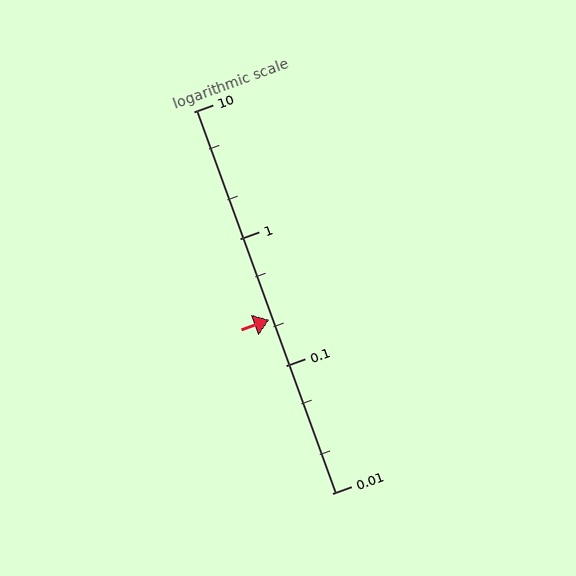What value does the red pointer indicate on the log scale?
The pointer indicates approximately 0.23.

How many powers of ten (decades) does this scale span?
The scale spans 3 decades, from 0.01 to 10.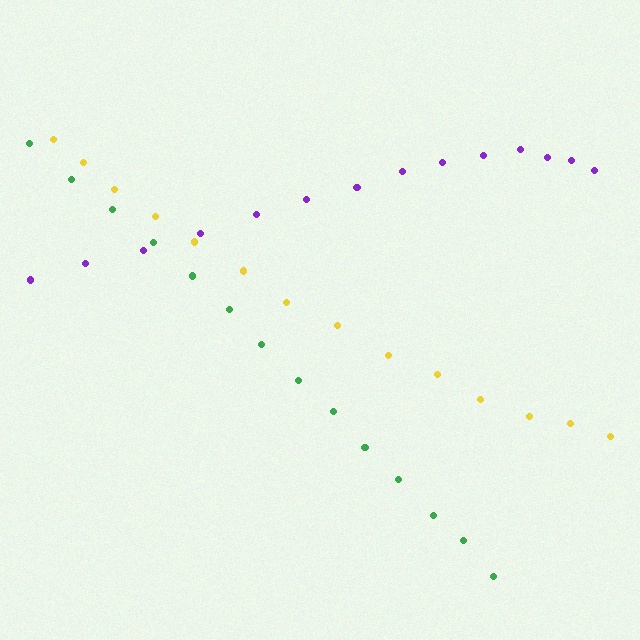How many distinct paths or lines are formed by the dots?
There are 3 distinct paths.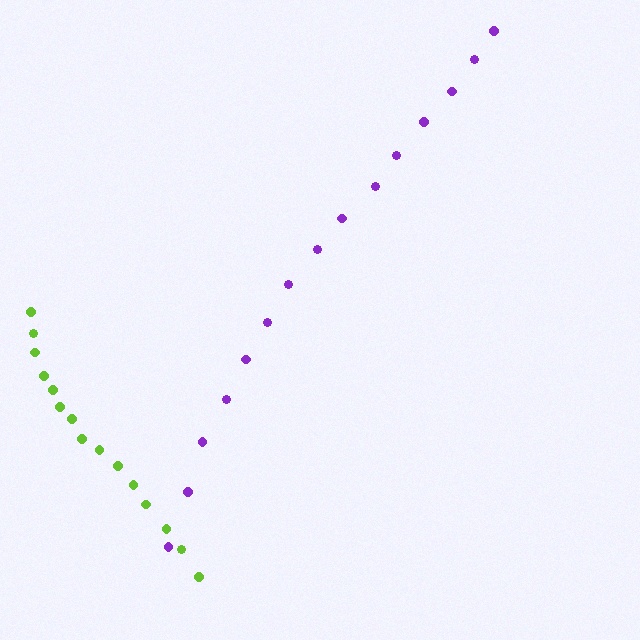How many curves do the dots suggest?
There are 2 distinct paths.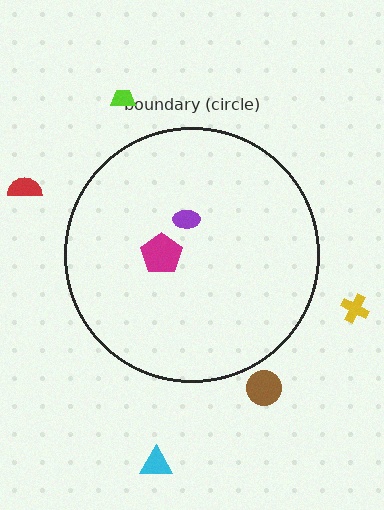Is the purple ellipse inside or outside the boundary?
Inside.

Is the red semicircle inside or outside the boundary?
Outside.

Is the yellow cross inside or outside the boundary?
Outside.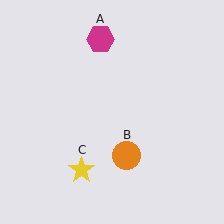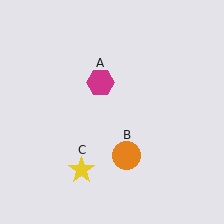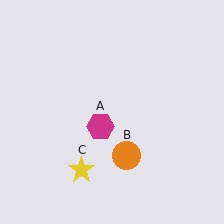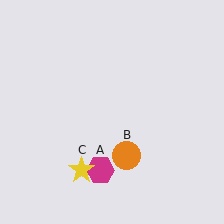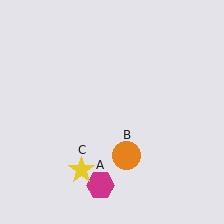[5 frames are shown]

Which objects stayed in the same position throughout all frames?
Orange circle (object B) and yellow star (object C) remained stationary.